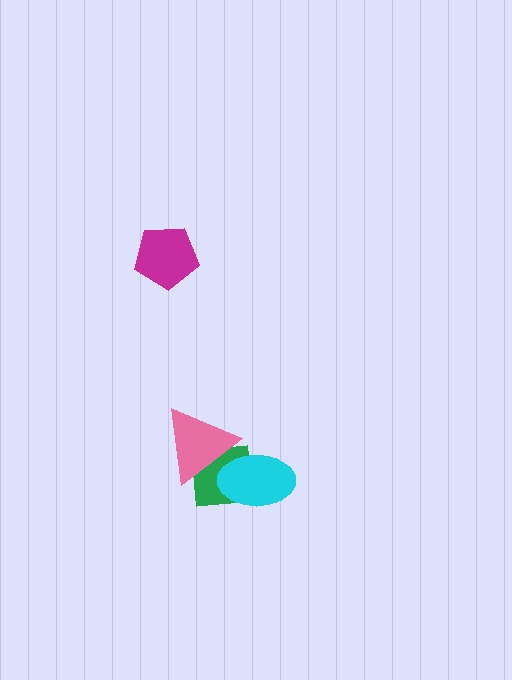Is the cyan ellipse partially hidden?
No, no other shape covers it.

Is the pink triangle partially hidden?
Yes, it is partially covered by another shape.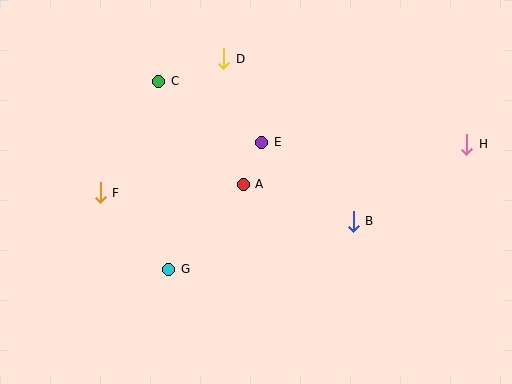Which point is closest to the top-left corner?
Point C is closest to the top-left corner.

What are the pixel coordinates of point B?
Point B is at (353, 221).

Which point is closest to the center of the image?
Point A at (243, 184) is closest to the center.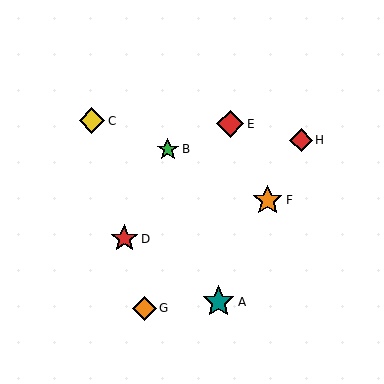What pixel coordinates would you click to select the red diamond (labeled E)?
Click at (230, 124) to select the red diamond E.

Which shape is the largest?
The teal star (labeled A) is the largest.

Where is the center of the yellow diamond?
The center of the yellow diamond is at (92, 121).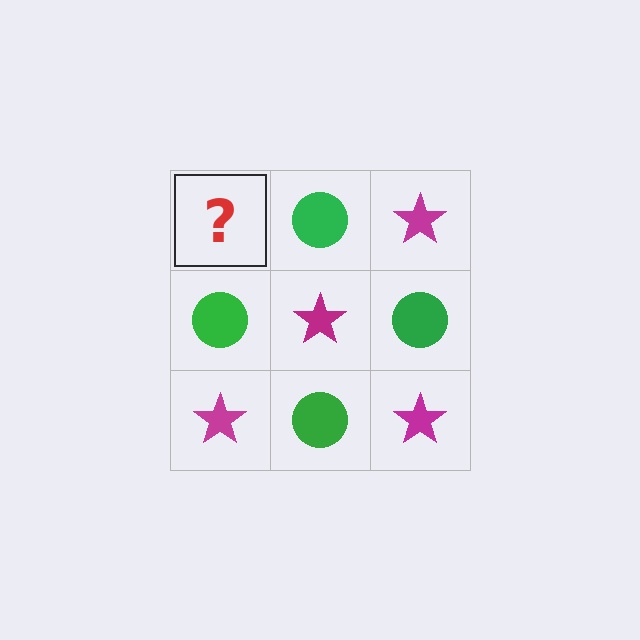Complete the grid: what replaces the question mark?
The question mark should be replaced with a magenta star.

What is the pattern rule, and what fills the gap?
The rule is that it alternates magenta star and green circle in a checkerboard pattern. The gap should be filled with a magenta star.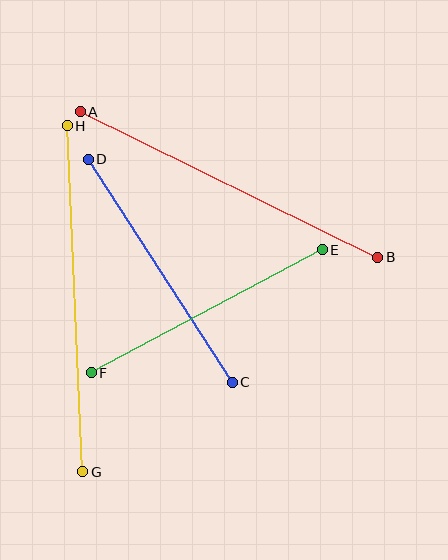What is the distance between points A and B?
The distance is approximately 331 pixels.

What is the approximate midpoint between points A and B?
The midpoint is at approximately (229, 185) pixels.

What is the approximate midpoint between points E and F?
The midpoint is at approximately (207, 311) pixels.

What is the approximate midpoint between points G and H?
The midpoint is at approximately (75, 299) pixels.